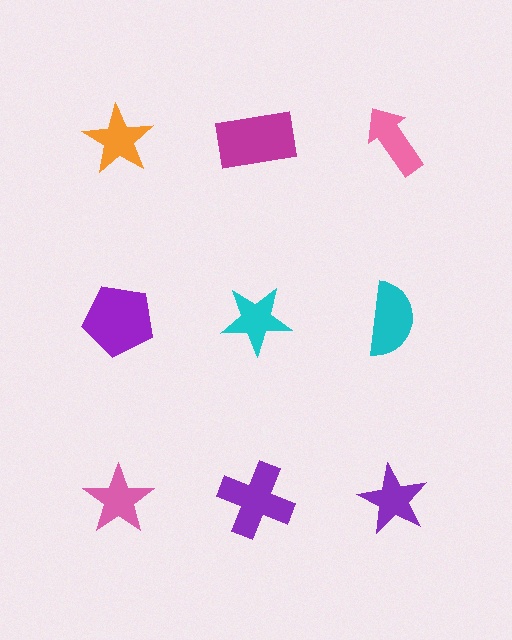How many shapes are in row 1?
3 shapes.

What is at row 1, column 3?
A pink arrow.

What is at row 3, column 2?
A purple cross.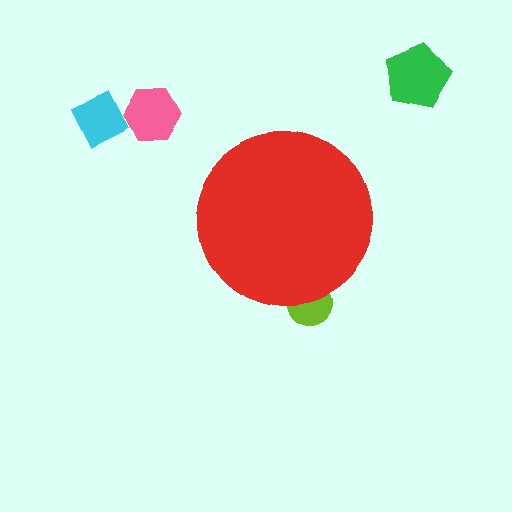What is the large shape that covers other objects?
A red circle.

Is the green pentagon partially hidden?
No, the green pentagon is fully visible.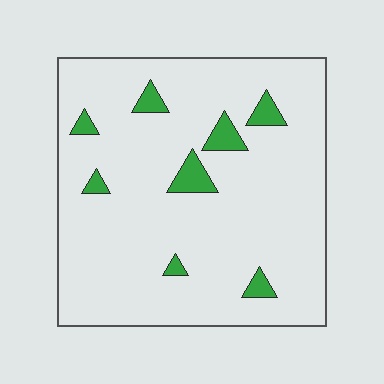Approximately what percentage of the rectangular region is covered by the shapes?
Approximately 10%.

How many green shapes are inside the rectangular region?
8.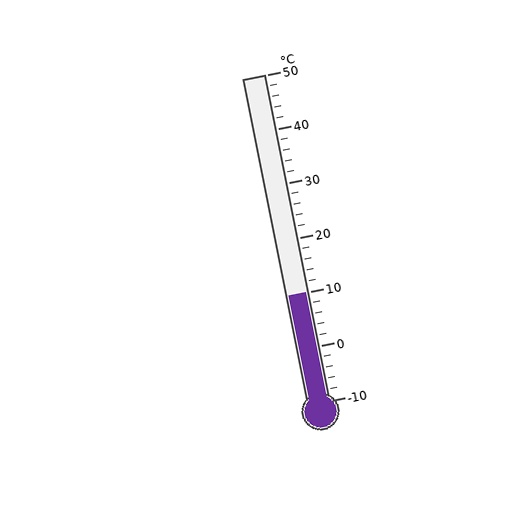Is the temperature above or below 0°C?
The temperature is above 0°C.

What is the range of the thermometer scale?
The thermometer scale ranges from -10°C to 50°C.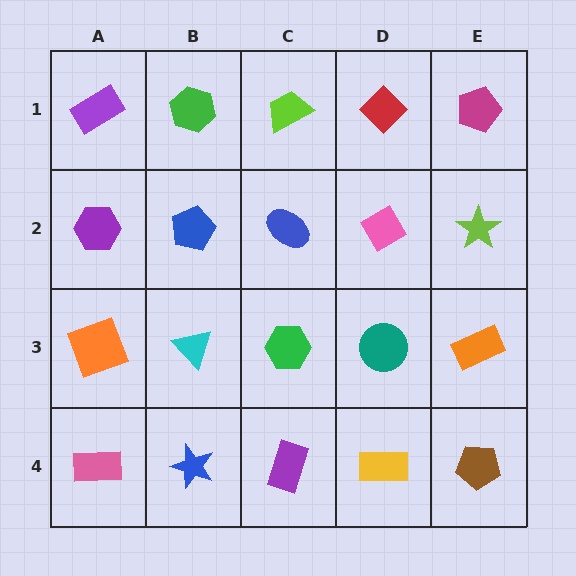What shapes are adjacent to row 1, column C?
A blue ellipse (row 2, column C), a green hexagon (row 1, column B), a red diamond (row 1, column D).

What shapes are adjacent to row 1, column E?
A lime star (row 2, column E), a red diamond (row 1, column D).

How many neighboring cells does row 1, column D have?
3.